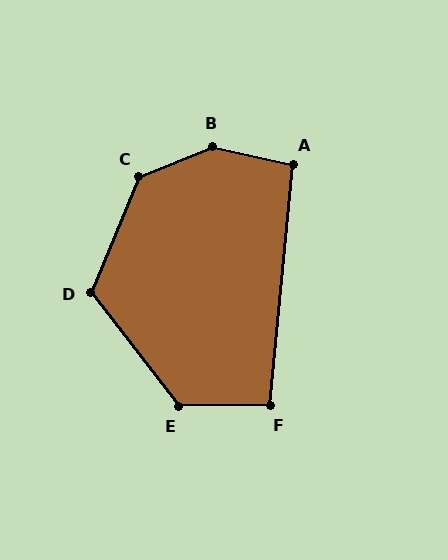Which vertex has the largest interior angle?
B, at approximately 145 degrees.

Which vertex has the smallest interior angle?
F, at approximately 96 degrees.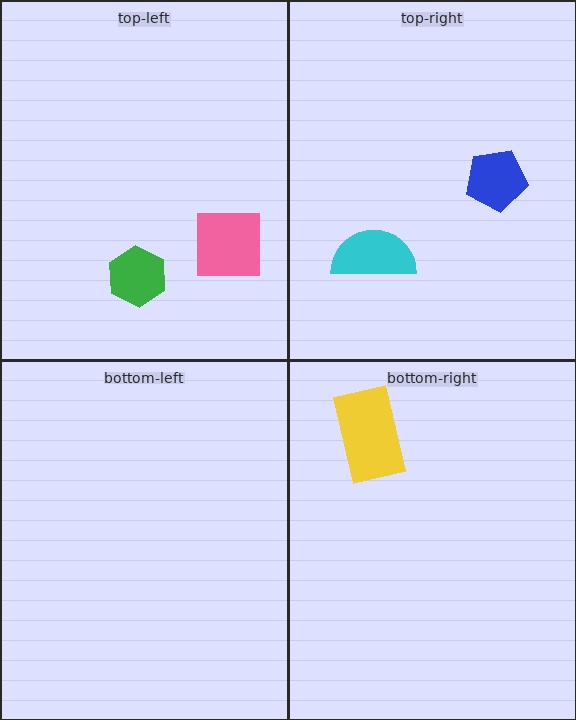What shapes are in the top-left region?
The pink square, the green hexagon.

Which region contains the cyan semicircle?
The top-right region.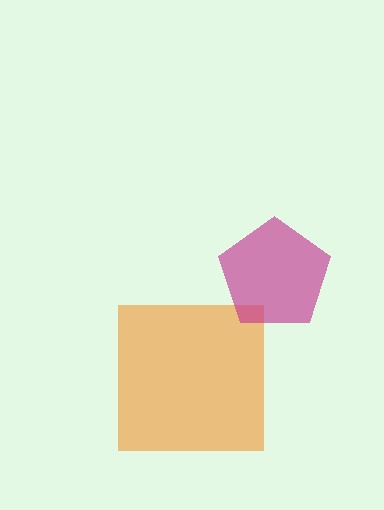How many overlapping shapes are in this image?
There are 2 overlapping shapes in the image.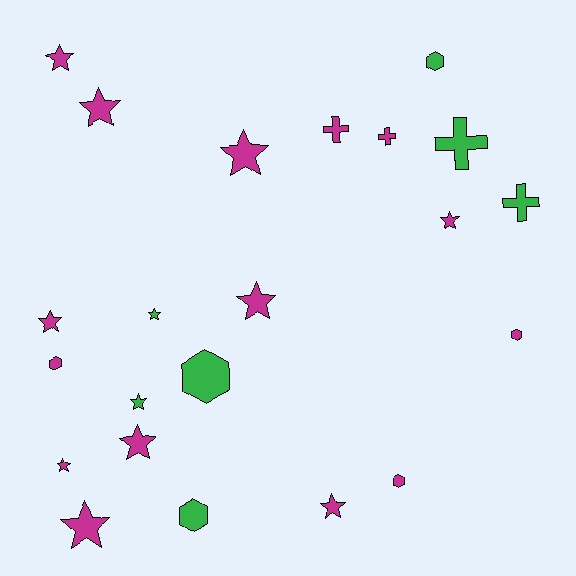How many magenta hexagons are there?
There are 3 magenta hexagons.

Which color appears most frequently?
Magenta, with 15 objects.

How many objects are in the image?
There are 22 objects.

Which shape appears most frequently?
Star, with 12 objects.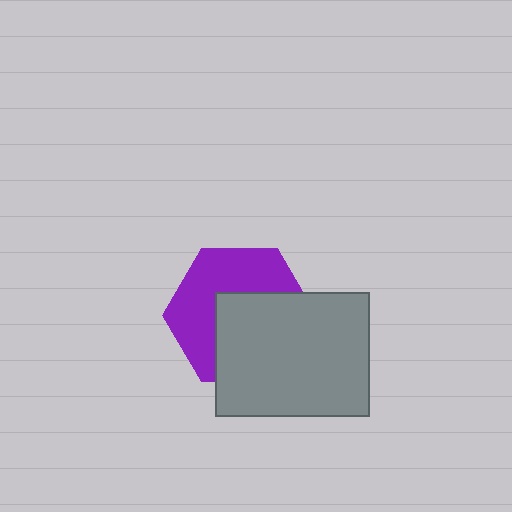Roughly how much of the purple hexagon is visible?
About half of it is visible (roughly 50%).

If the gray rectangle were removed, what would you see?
You would see the complete purple hexagon.